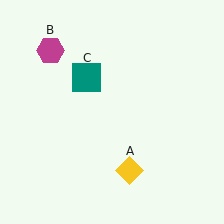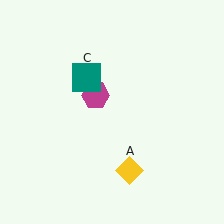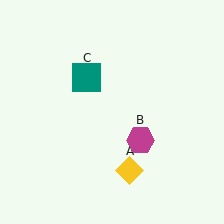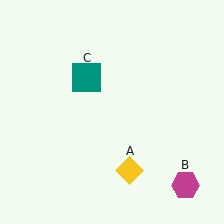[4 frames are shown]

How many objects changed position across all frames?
1 object changed position: magenta hexagon (object B).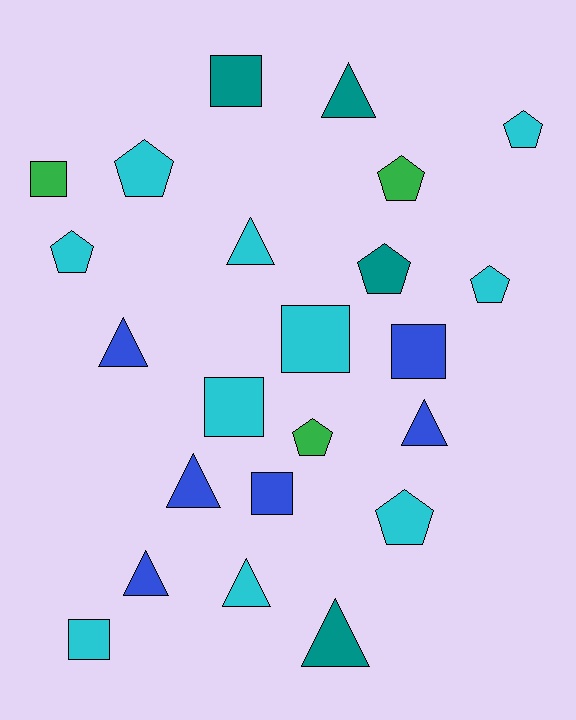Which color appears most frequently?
Cyan, with 10 objects.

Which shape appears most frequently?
Triangle, with 8 objects.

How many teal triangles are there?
There are 2 teal triangles.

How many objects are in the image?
There are 23 objects.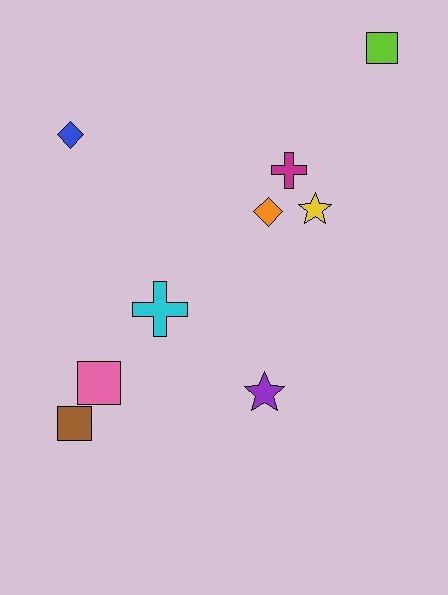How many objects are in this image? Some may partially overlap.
There are 9 objects.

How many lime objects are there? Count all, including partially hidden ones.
There is 1 lime object.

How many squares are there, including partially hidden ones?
There are 3 squares.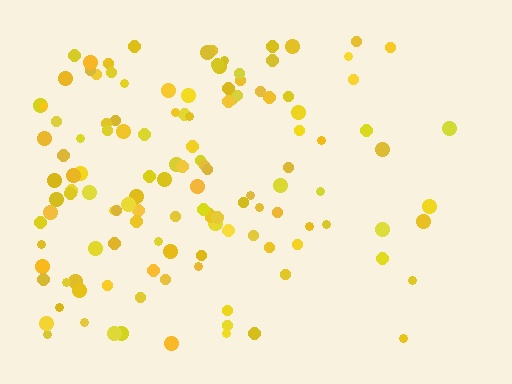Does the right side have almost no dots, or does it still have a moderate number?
Still a moderate number, just noticeably fewer than the left.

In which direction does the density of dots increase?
From right to left, with the left side densest.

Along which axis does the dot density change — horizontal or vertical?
Horizontal.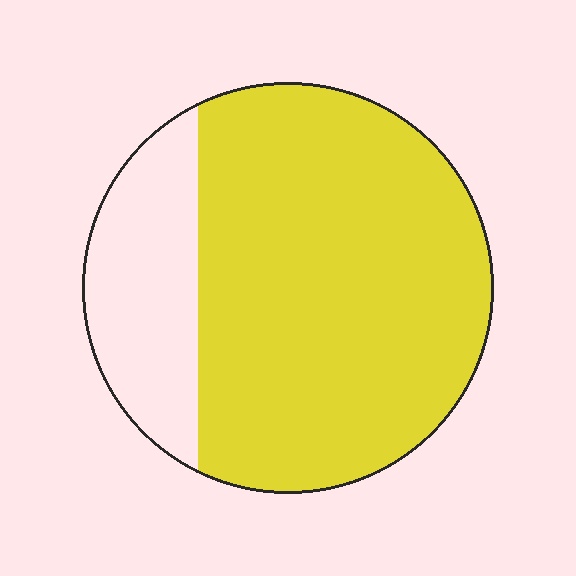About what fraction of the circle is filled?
About three quarters (3/4).